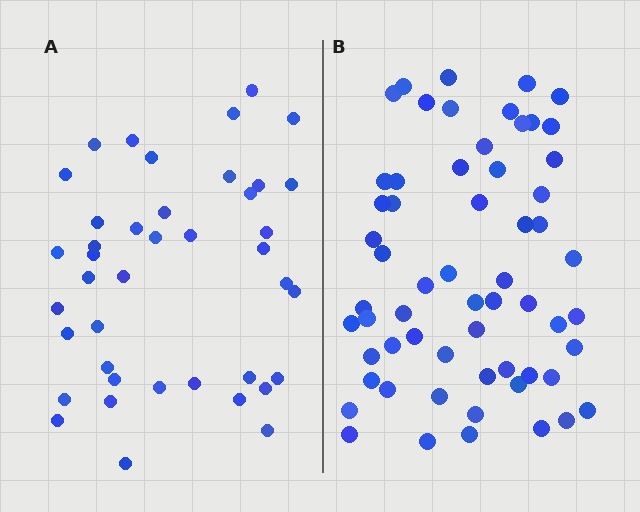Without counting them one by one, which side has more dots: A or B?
Region B (the right region) has more dots.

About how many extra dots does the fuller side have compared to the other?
Region B has approximately 20 more dots than region A.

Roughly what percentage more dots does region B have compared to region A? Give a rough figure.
About 45% more.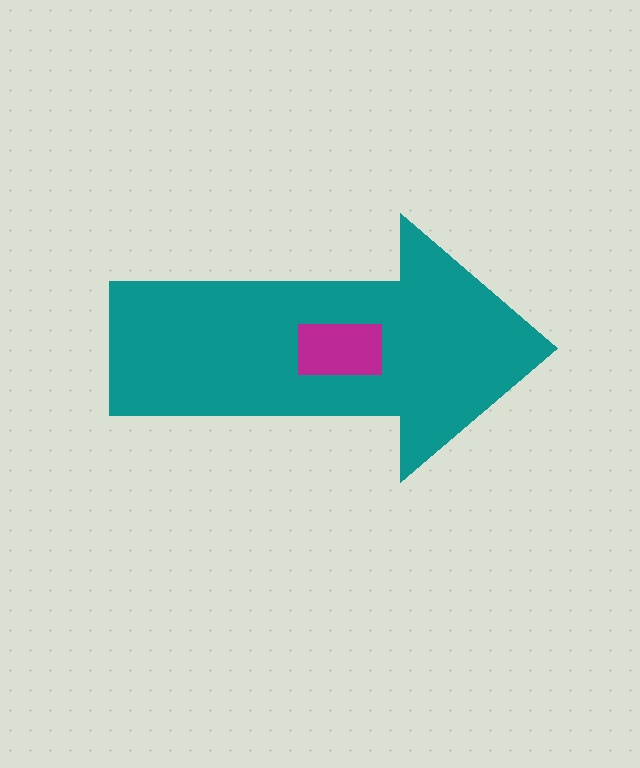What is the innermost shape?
The magenta rectangle.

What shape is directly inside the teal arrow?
The magenta rectangle.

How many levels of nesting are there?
2.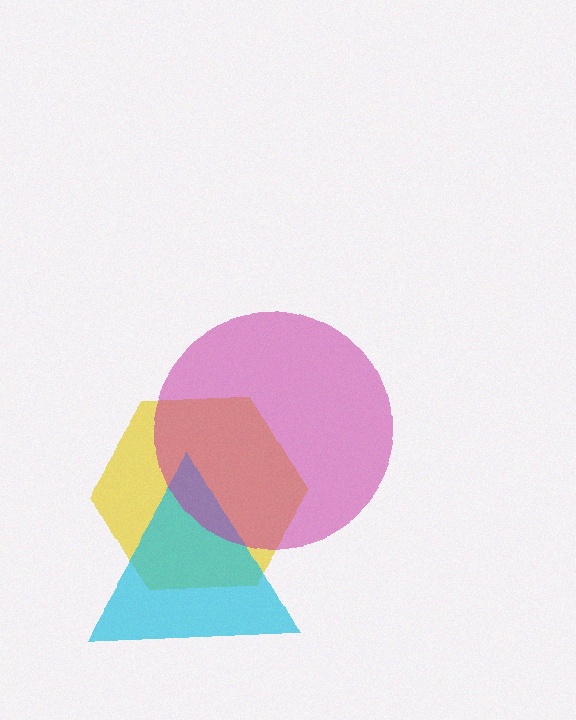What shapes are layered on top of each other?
The layered shapes are: a yellow hexagon, a cyan triangle, a magenta circle.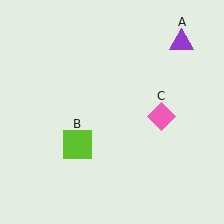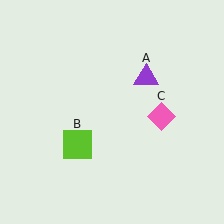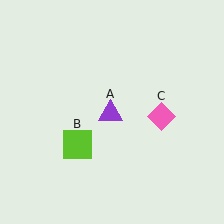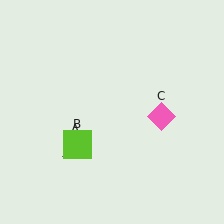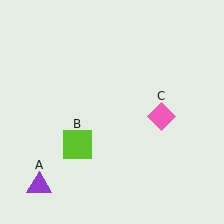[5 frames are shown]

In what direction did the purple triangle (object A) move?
The purple triangle (object A) moved down and to the left.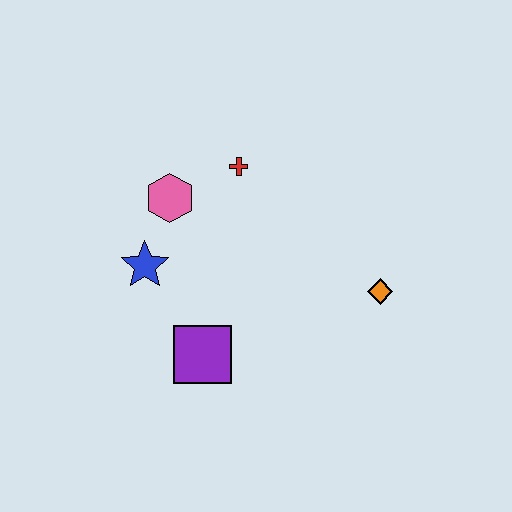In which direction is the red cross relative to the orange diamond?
The red cross is to the left of the orange diamond.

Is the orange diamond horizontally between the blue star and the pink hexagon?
No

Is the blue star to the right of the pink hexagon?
No